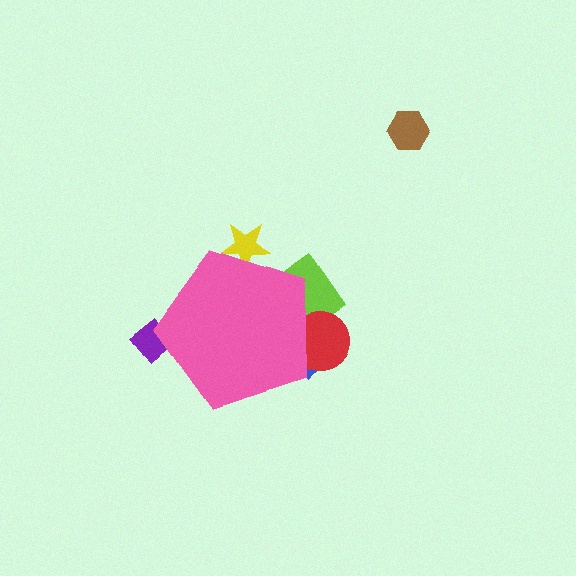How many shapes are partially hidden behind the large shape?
5 shapes are partially hidden.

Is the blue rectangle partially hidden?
Yes, the blue rectangle is partially hidden behind the pink pentagon.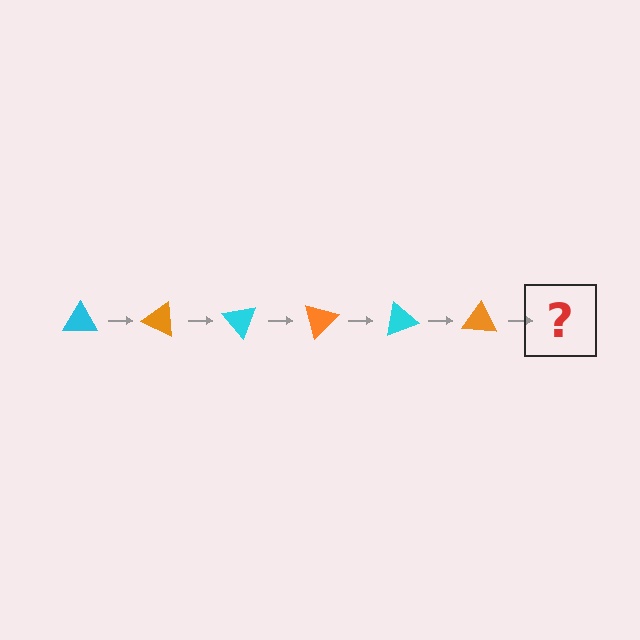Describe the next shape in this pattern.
It should be a cyan triangle, rotated 150 degrees from the start.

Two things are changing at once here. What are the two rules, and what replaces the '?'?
The two rules are that it rotates 25 degrees each step and the color cycles through cyan and orange. The '?' should be a cyan triangle, rotated 150 degrees from the start.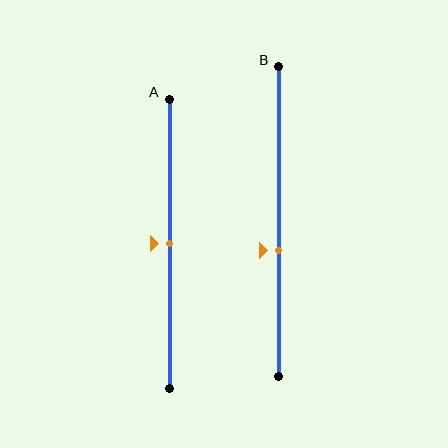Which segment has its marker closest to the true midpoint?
Segment A has its marker closest to the true midpoint.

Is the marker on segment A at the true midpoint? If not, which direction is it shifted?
Yes, the marker on segment A is at the true midpoint.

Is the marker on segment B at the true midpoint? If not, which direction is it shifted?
No, the marker on segment B is shifted downward by about 9% of the segment length.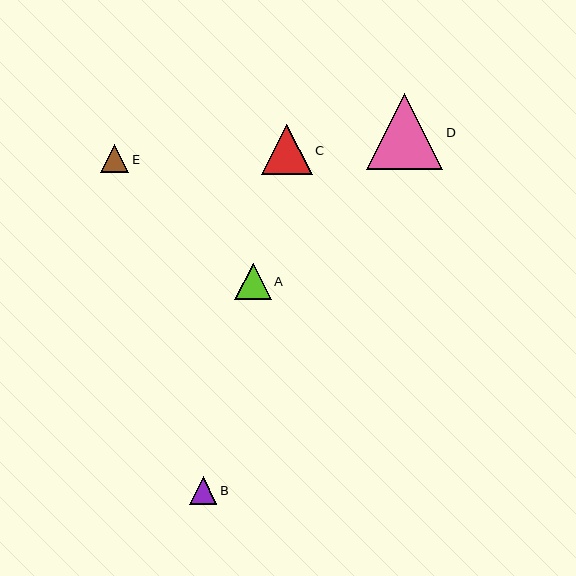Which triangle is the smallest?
Triangle B is the smallest with a size of approximately 28 pixels.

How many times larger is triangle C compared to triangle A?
Triangle C is approximately 1.4 times the size of triangle A.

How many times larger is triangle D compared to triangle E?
Triangle D is approximately 2.7 times the size of triangle E.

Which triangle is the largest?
Triangle D is the largest with a size of approximately 76 pixels.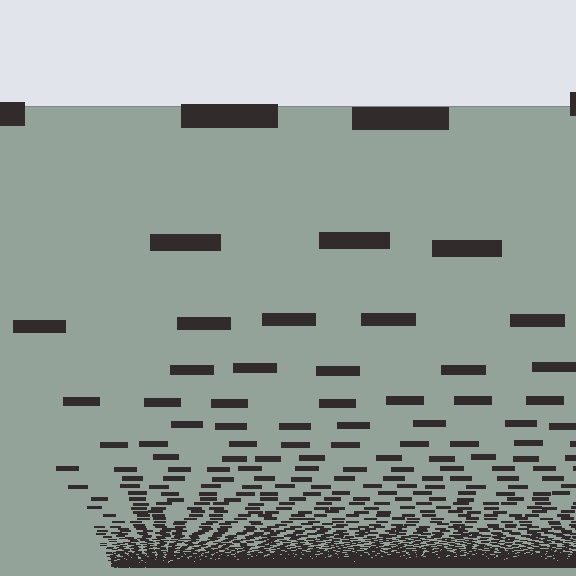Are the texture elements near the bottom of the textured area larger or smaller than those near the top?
Smaller. The gradient is inverted — elements near the bottom are smaller and denser.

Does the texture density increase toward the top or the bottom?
Density increases toward the bottom.